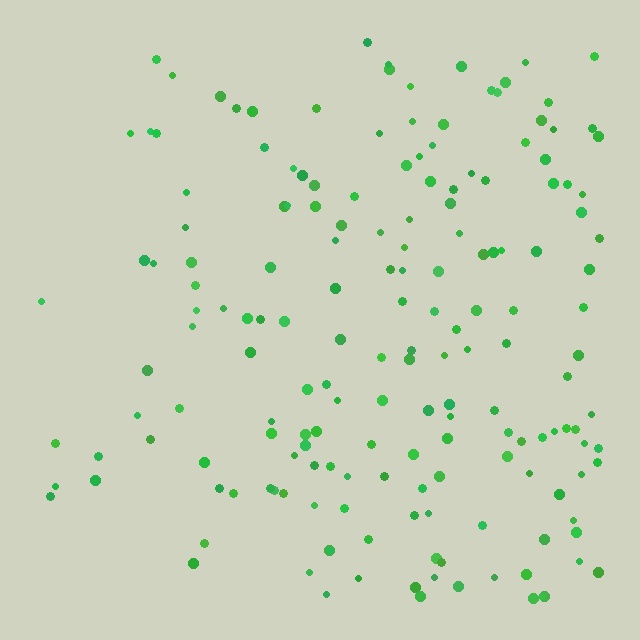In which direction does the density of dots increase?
From left to right, with the right side densest.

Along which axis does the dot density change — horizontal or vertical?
Horizontal.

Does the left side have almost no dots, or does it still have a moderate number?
Still a moderate number, just noticeably fewer than the right.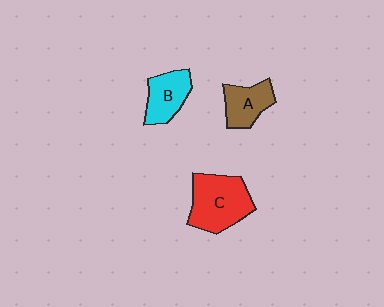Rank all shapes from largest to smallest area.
From largest to smallest: C (red), B (cyan), A (brown).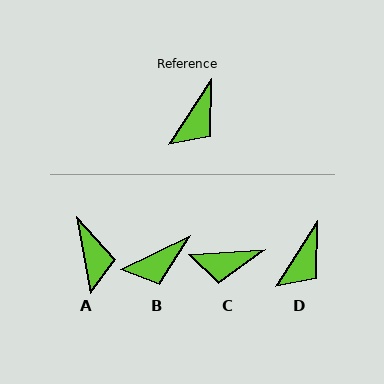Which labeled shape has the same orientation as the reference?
D.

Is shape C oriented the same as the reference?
No, it is off by about 54 degrees.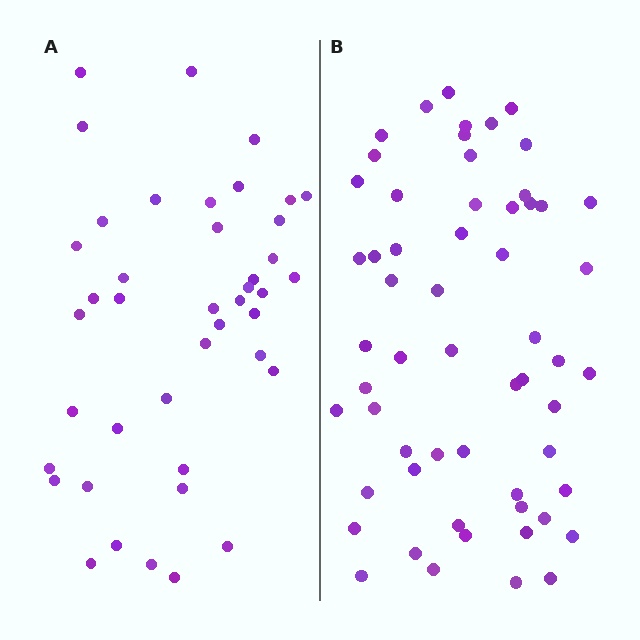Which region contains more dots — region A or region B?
Region B (the right region) has more dots.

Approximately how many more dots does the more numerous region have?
Region B has approximately 15 more dots than region A.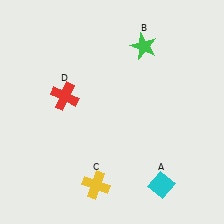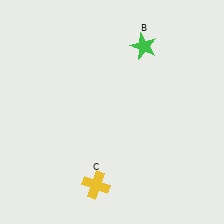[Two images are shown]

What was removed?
The cyan diamond (A), the red cross (D) were removed in Image 2.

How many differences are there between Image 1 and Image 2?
There are 2 differences between the two images.